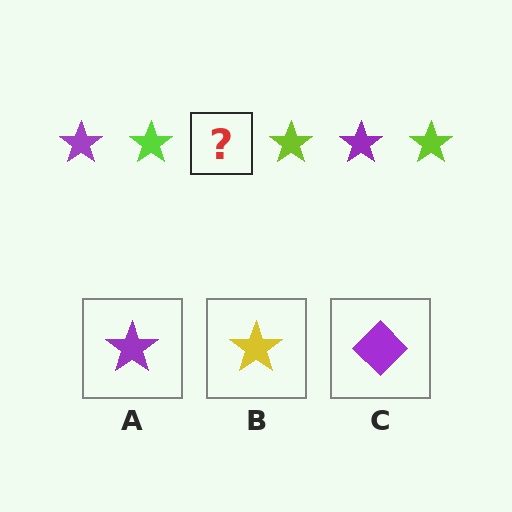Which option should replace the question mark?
Option A.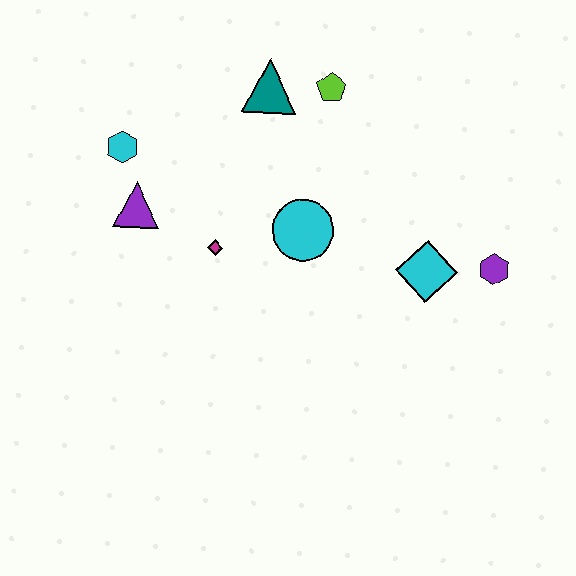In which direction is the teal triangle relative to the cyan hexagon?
The teal triangle is to the right of the cyan hexagon.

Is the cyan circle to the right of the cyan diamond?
No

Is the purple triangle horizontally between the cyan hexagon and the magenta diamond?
Yes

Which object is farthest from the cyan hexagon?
The purple hexagon is farthest from the cyan hexagon.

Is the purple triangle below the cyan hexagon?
Yes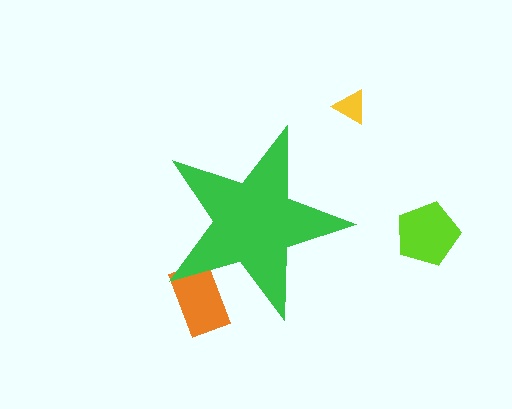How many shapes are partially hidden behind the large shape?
1 shape is partially hidden.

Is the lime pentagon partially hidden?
No, the lime pentagon is fully visible.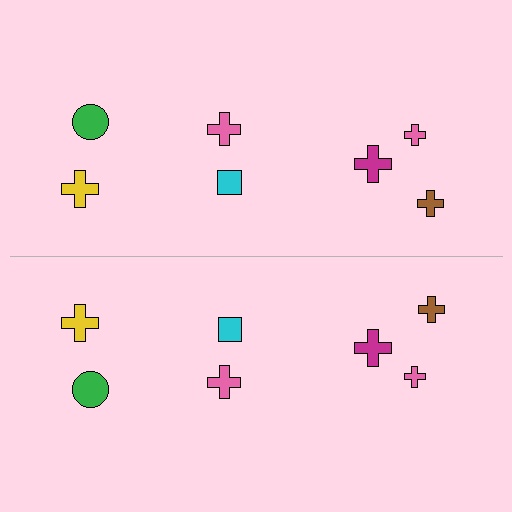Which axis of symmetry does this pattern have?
The pattern has a horizontal axis of symmetry running through the center of the image.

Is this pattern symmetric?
Yes, this pattern has bilateral (reflection) symmetry.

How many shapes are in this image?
There are 14 shapes in this image.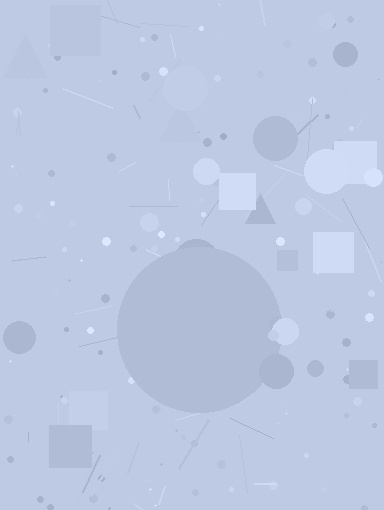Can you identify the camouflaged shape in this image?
The camouflaged shape is a circle.